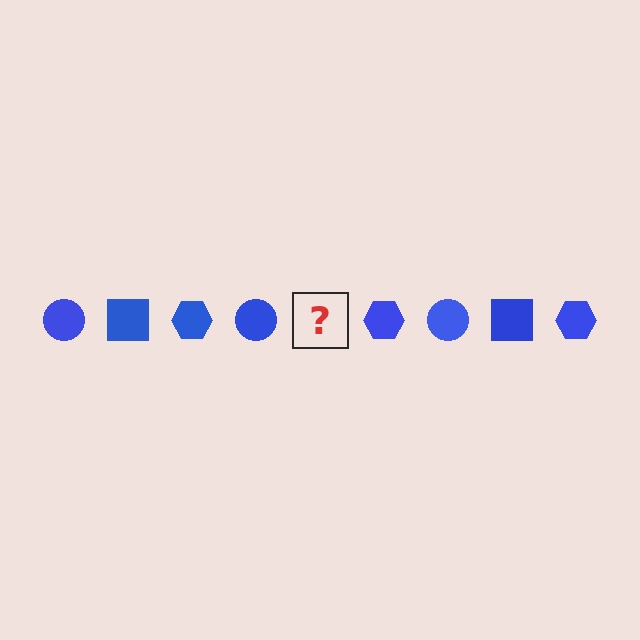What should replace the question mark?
The question mark should be replaced with a blue square.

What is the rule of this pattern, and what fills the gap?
The rule is that the pattern cycles through circle, square, hexagon shapes in blue. The gap should be filled with a blue square.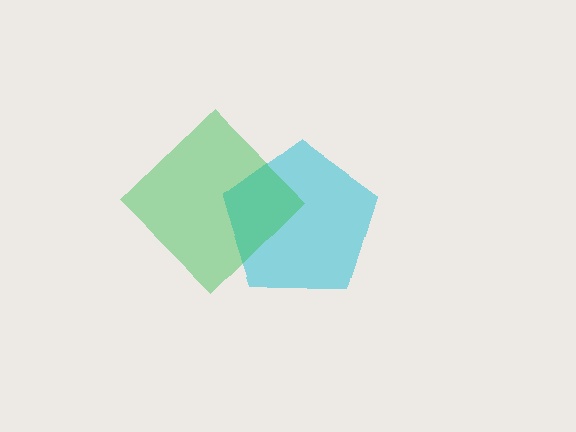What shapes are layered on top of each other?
The layered shapes are: a cyan pentagon, a green diamond.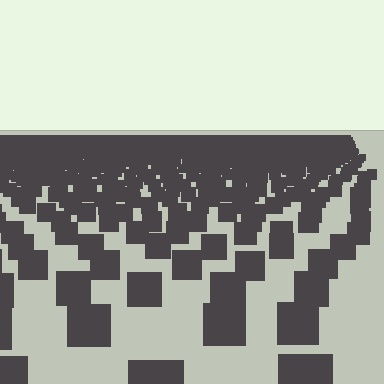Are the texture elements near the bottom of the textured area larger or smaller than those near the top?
Larger. Near the bottom, elements are closer to the viewer and appear at a bigger on-screen size.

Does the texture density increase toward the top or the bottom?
Density increases toward the top.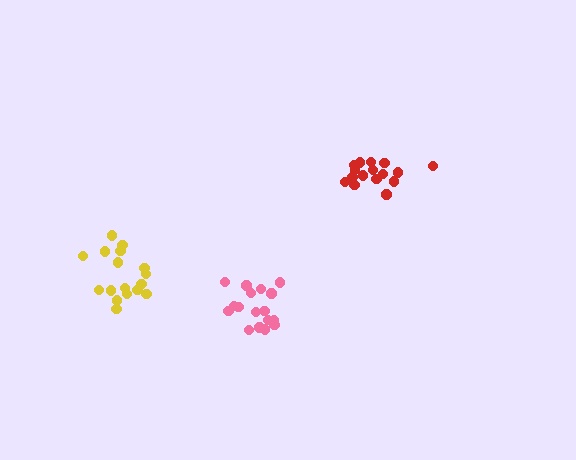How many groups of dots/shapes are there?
There are 3 groups.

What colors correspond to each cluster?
The clusters are colored: pink, red, yellow.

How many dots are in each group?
Group 1: 17 dots, Group 2: 16 dots, Group 3: 17 dots (50 total).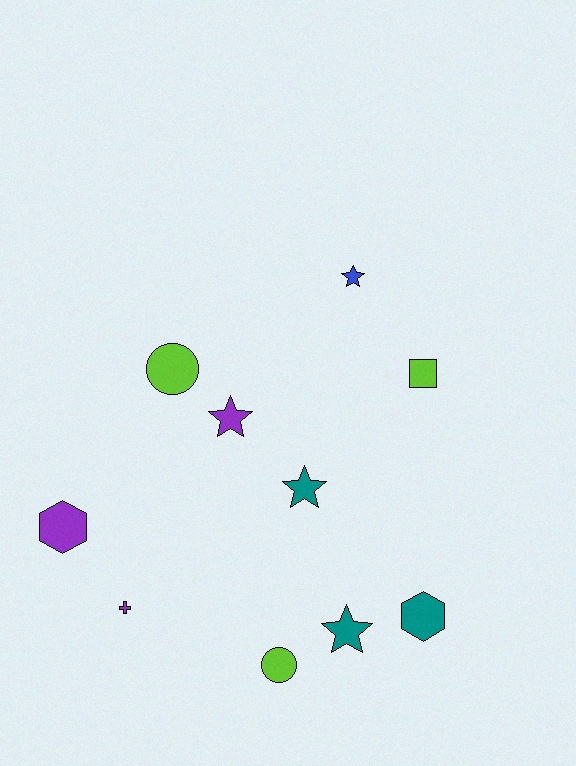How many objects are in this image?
There are 10 objects.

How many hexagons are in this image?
There are 2 hexagons.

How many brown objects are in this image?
There are no brown objects.